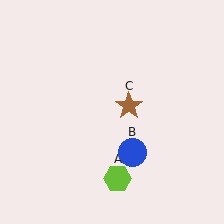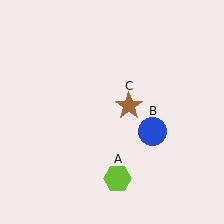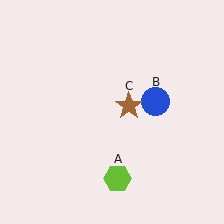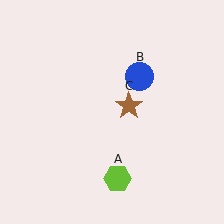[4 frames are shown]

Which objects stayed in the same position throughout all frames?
Lime hexagon (object A) and brown star (object C) remained stationary.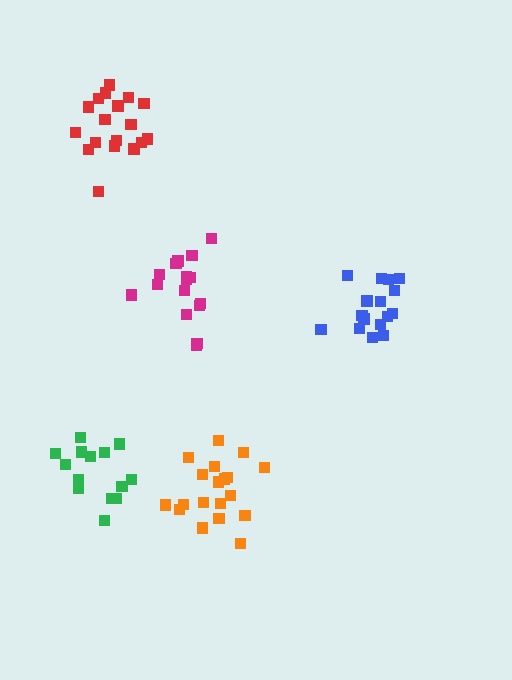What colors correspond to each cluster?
The clusters are colored: orange, blue, magenta, red, green.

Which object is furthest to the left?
The green cluster is leftmost.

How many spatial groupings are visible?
There are 5 spatial groupings.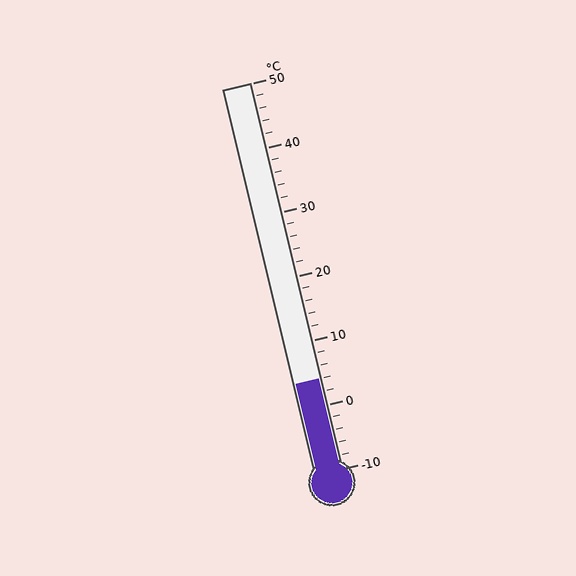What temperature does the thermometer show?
The thermometer shows approximately 4°C.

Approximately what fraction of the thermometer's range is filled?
The thermometer is filled to approximately 25% of its range.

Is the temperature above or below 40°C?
The temperature is below 40°C.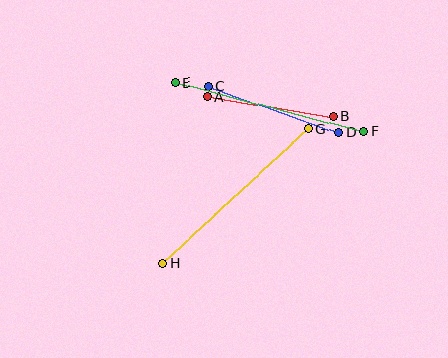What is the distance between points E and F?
The distance is approximately 195 pixels.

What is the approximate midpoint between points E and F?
The midpoint is at approximately (269, 107) pixels.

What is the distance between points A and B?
The distance is approximately 128 pixels.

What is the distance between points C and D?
The distance is approximately 139 pixels.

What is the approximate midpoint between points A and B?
The midpoint is at approximately (270, 107) pixels.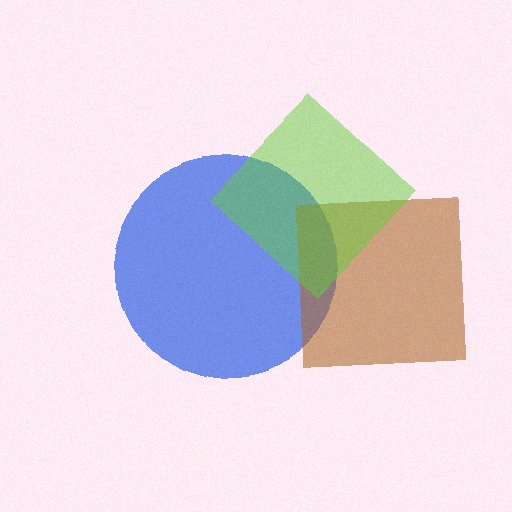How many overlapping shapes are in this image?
There are 3 overlapping shapes in the image.